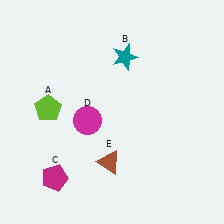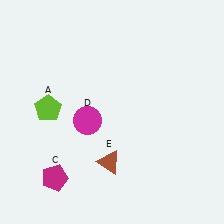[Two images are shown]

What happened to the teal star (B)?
The teal star (B) was removed in Image 2. It was in the top-right area of Image 1.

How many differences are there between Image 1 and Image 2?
There is 1 difference between the two images.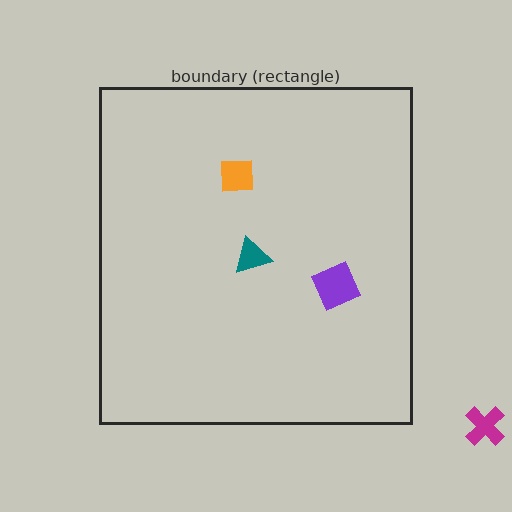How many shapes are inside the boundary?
3 inside, 1 outside.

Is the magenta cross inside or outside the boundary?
Outside.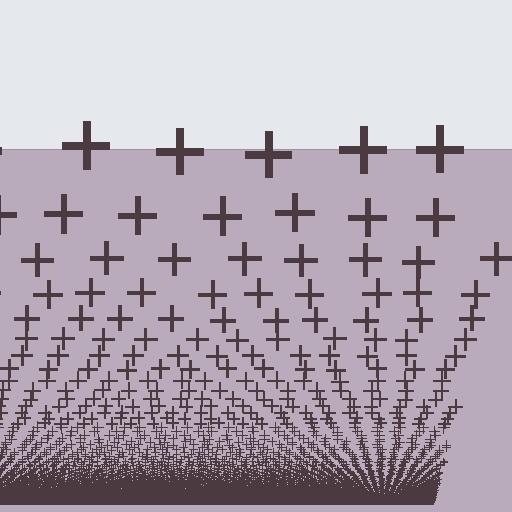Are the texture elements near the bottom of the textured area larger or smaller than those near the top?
Smaller. The gradient is inverted — elements near the bottom are smaller and denser.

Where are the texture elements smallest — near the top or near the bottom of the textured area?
Near the bottom.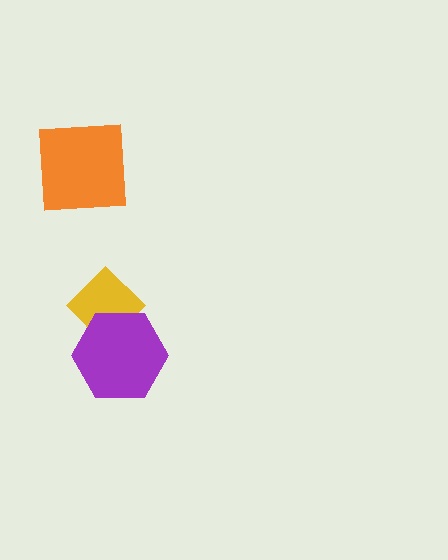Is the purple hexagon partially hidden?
No, no other shape covers it.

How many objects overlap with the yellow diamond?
1 object overlaps with the yellow diamond.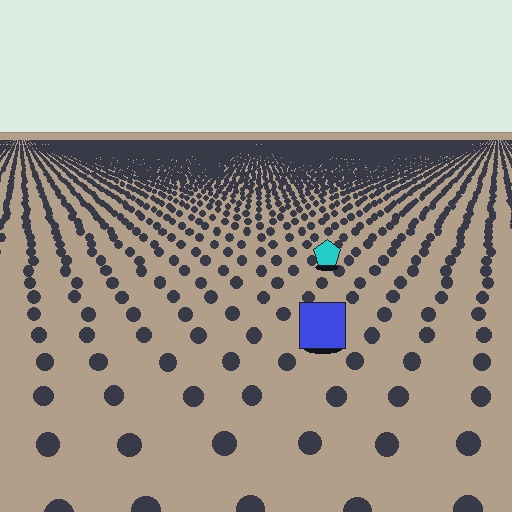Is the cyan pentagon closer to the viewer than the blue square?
No. The blue square is closer — you can tell from the texture gradient: the ground texture is coarser near it.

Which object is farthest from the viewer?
The cyan pentagon is farthest from the viewer. It appears smaller and the ground texture around it is denser.